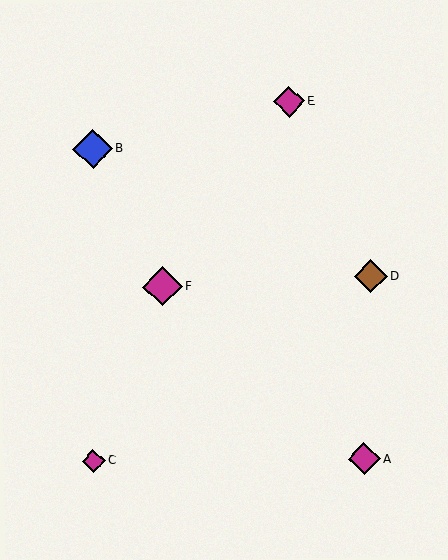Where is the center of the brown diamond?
The center of the brown diamond is at (371, 276).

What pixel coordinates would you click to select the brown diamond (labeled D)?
Click at (371, 276) to select the brown diamond D.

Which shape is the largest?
The magenta diamond (labeled F) is the largest.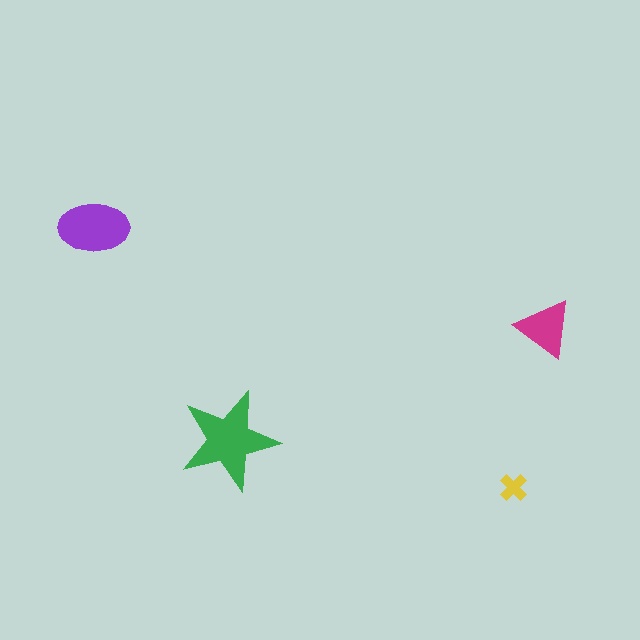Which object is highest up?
The purple ellipse is topmost.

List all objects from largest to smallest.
The green star, the purple ellipse, the magenta triangle, the yellow cross.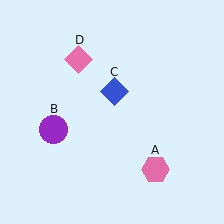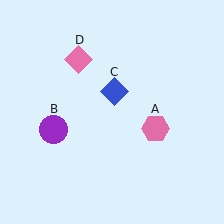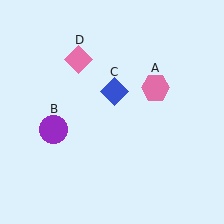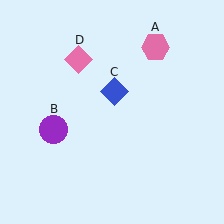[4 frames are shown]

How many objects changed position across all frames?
1 object changed position: pink hexagon (object A).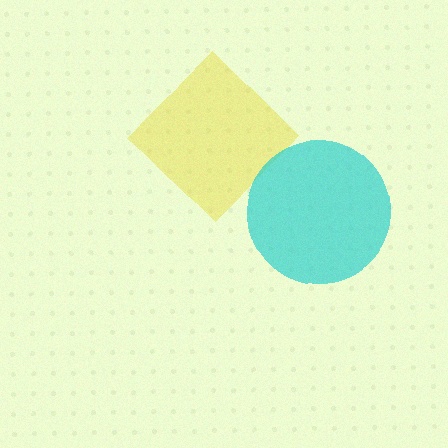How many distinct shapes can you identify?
There are 2 distinct shapes: a yellow diamond, a cyan circle.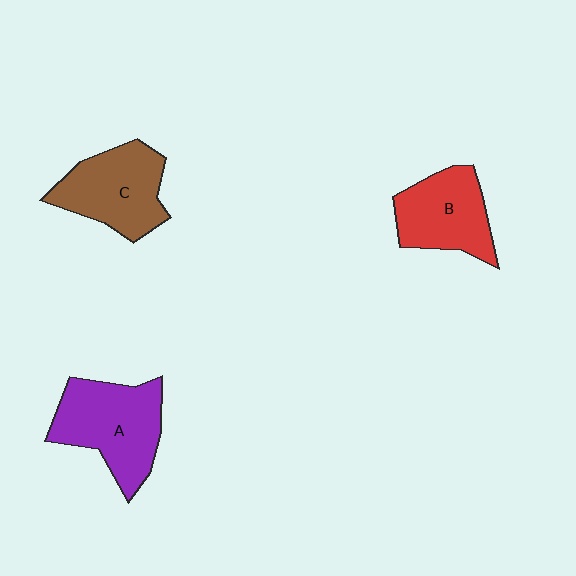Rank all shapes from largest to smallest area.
From largest to smallest: A (purple), C (brown), B (red).